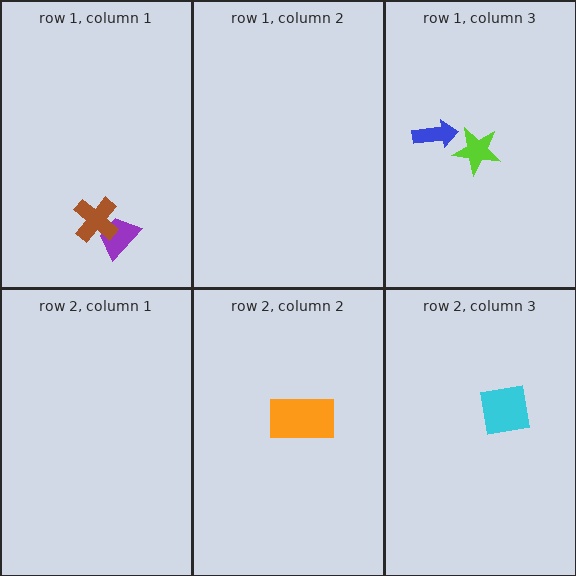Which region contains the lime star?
The row 1, column 3 region.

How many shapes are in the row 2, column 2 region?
1.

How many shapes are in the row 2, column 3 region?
1.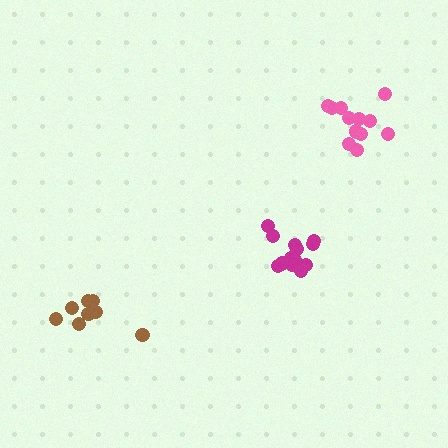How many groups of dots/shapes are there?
There are 3 groups.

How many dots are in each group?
Group 1: 13 dots, Group 2: 8 dots, Group 3: 12 dots (33 total).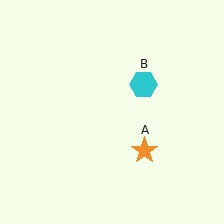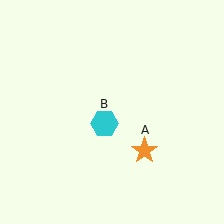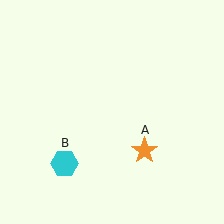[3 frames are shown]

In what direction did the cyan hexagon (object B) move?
The cyan hexagon (object B) moved down and to the left.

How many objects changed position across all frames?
1 object changed position: cyan hexagon (object B).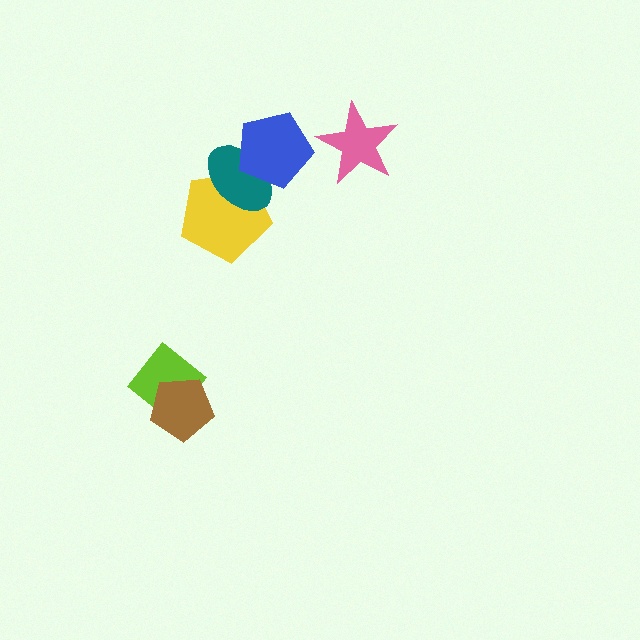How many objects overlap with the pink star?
0 objects overlap with the pink star.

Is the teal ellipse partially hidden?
Yes, it is partially covered by another shape.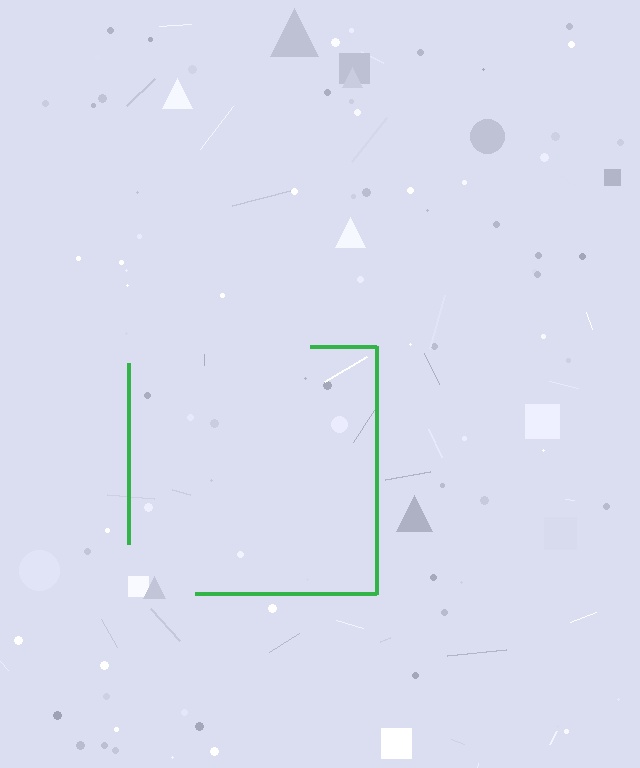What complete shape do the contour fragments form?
The contour fragments form a square.